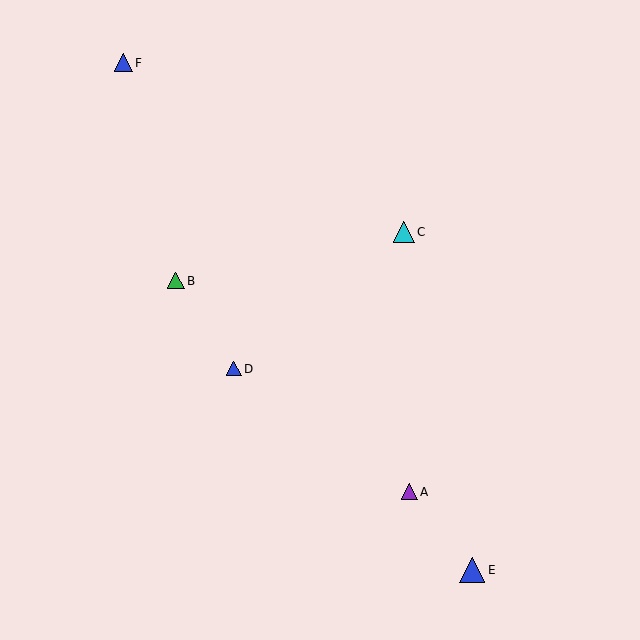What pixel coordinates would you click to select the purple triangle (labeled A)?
Click at (409, 492) to select the purple triangle A.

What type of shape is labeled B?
Shape B is a green triangle.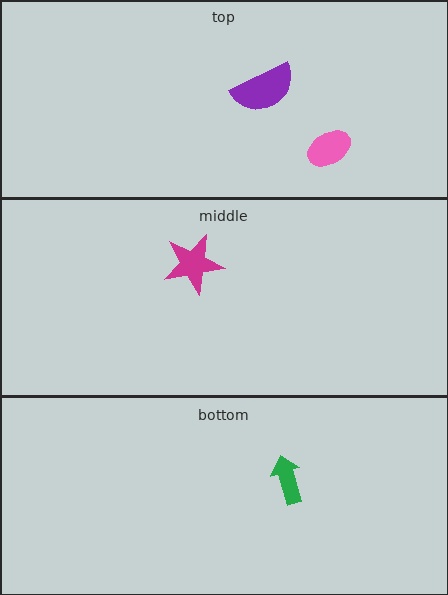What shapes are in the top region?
The pink ellipse, the purple semicircle.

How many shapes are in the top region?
2.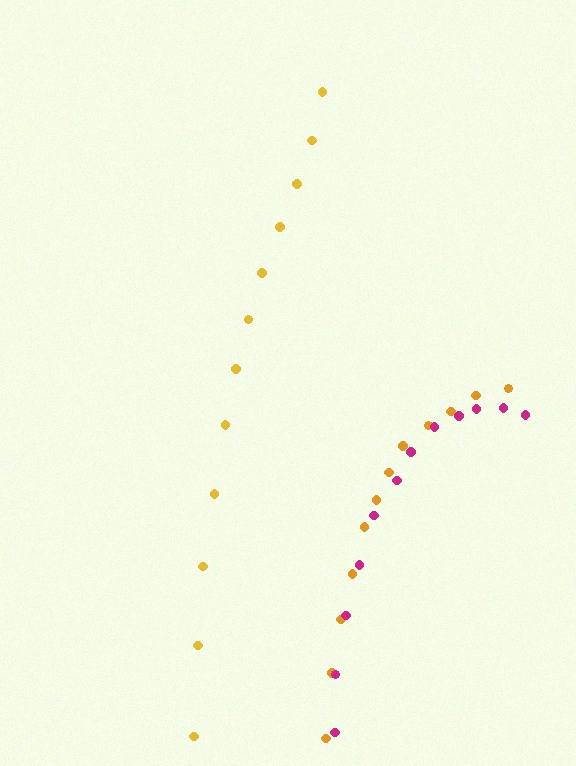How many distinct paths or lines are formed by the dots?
There are 3 distinct paths.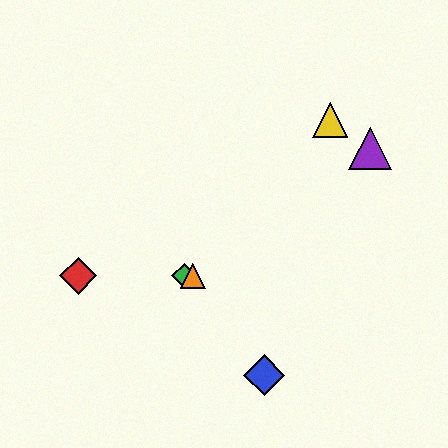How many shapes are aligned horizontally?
3 shapes (the red diamond, the green diamond, the orange triangle) are aligned horizontally.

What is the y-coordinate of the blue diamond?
The blue diamond is at y≈375.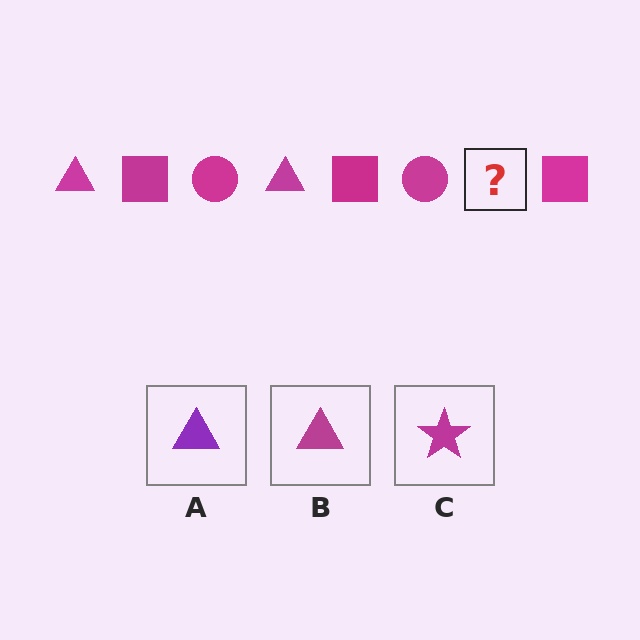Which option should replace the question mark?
Option B.